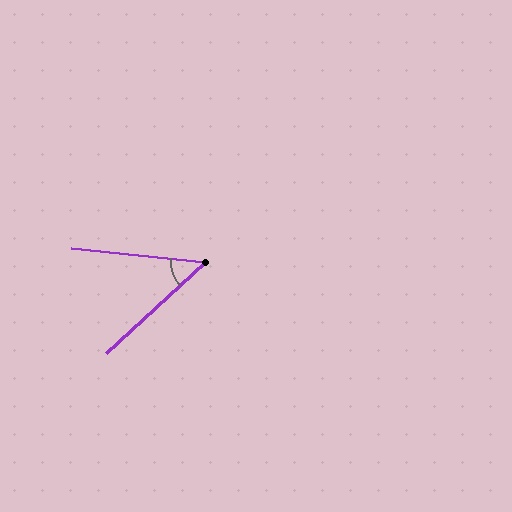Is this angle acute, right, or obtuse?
It is acute.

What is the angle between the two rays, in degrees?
Approximately 48 degrees.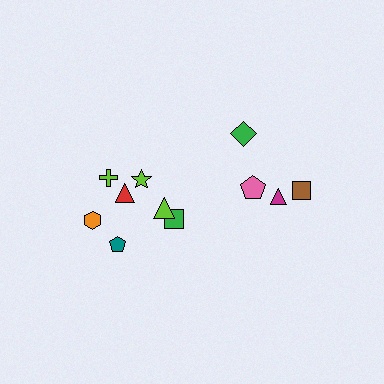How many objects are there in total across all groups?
There are 11 objects.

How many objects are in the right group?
There are 4 objects.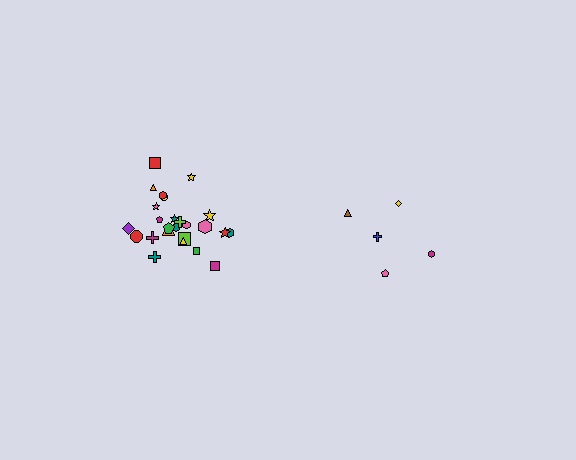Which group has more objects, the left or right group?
The left group.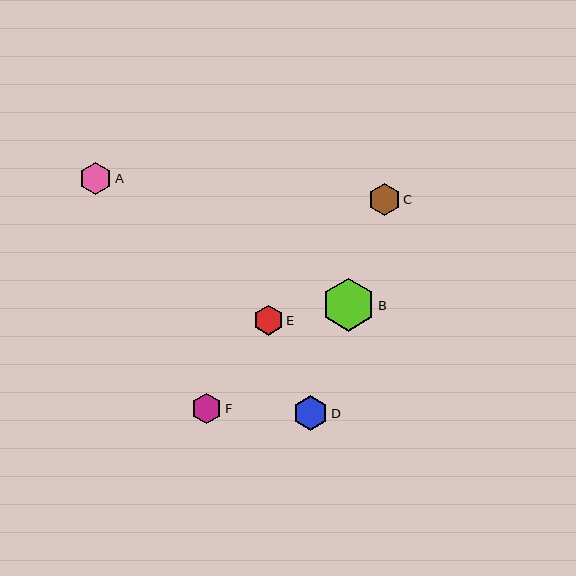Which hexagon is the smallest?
Hexagon E is the smallest with a size of approximately 30 pixels.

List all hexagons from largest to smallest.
From largest to smallest: B, D, A, C, F, E.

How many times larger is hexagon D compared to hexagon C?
Hexagon D is approximately 1.1 times the size of hexagon C.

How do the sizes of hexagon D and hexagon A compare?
Hexagon D and hexagon A are approximately the same size.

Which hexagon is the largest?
Hexagon B is the largest with a size of approximately 53 pixels.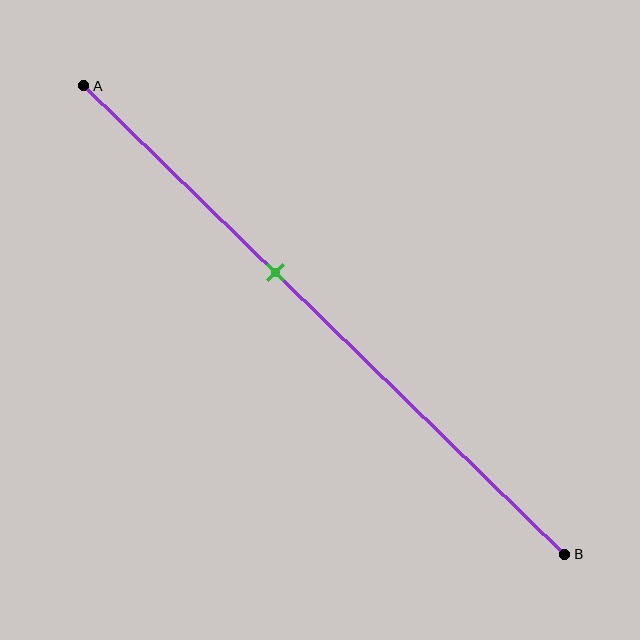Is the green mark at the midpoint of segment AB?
No, the mark is at about 40% from A, not at the 50% midpoint.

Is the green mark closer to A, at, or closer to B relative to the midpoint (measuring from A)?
The green mark is closer to point A than the midpoint of segment AB.